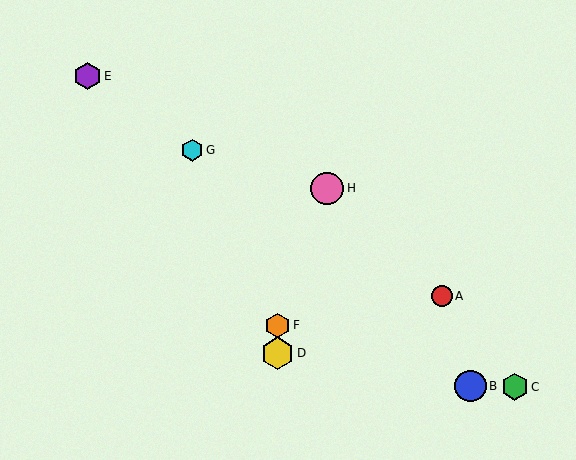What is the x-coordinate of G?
Object G is at x≈192.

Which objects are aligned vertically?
Objects D, F are aligned vertically.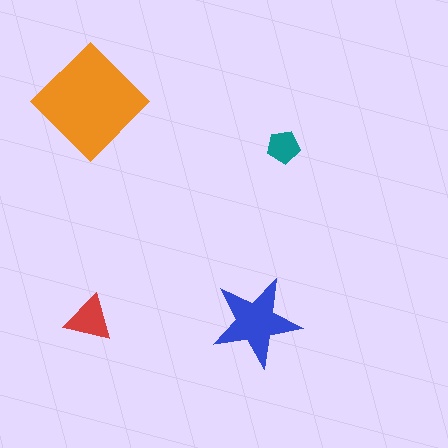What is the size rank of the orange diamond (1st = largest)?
1st.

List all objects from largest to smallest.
The orange diamond, the blue star, the red triangle, the teal pentagon.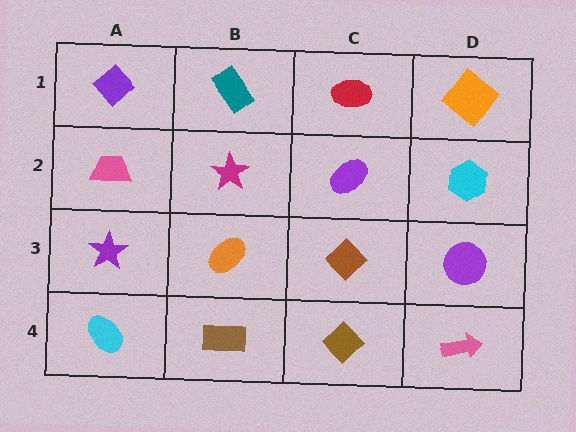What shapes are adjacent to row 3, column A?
A pink trapezoid (row 2, column A), a cyan ellipse (row 4, column A), an orange ellipse (row 3, column B).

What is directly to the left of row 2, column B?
A pink trapezoid.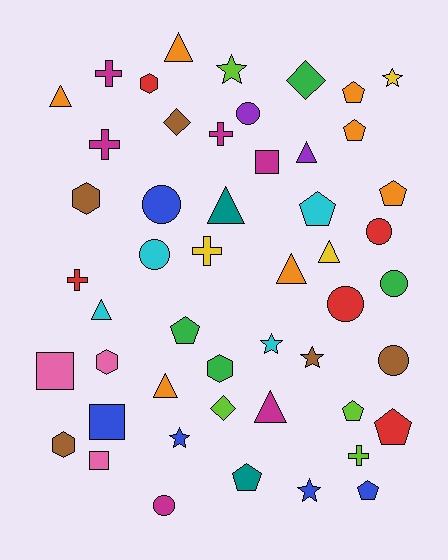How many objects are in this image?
There are 50 objects.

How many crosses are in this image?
There are 6 crosses.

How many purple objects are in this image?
There are 2 purple objects.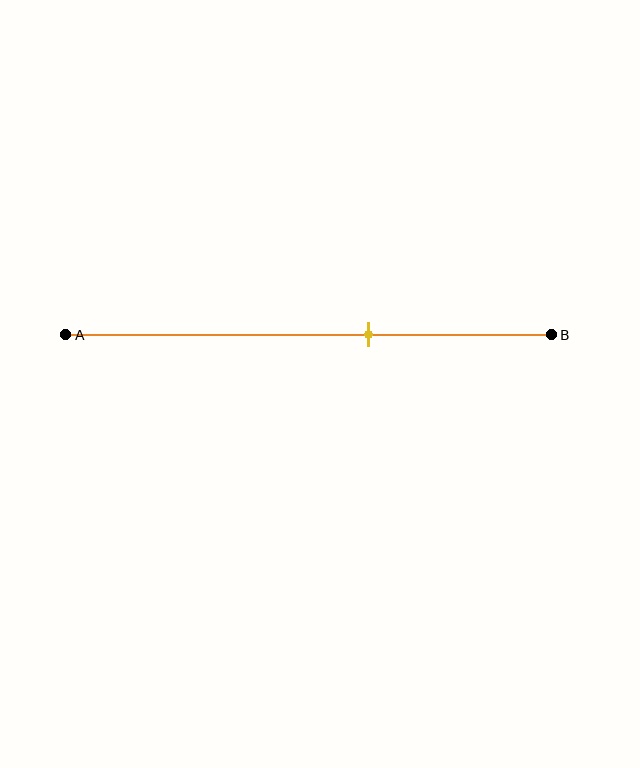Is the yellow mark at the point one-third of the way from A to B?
No, the mark is at about 60% from A, not at the 33% one-third point.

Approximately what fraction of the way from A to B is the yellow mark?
The yellow mark is approximately 60% of the way from A to B.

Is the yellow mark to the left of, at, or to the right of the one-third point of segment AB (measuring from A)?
The yellow mark is to the right of the one-third point of segment AB.